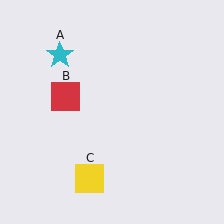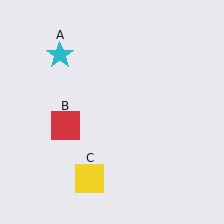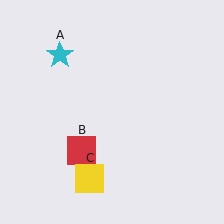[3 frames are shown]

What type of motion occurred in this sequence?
The red square (object B) rotated counterclockwise around the center of the scene.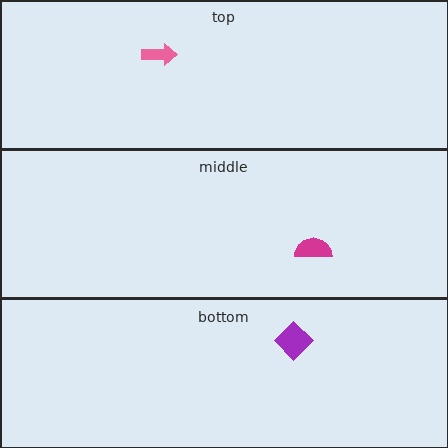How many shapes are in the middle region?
1.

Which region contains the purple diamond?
The bottom region.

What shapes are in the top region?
The pink arrow.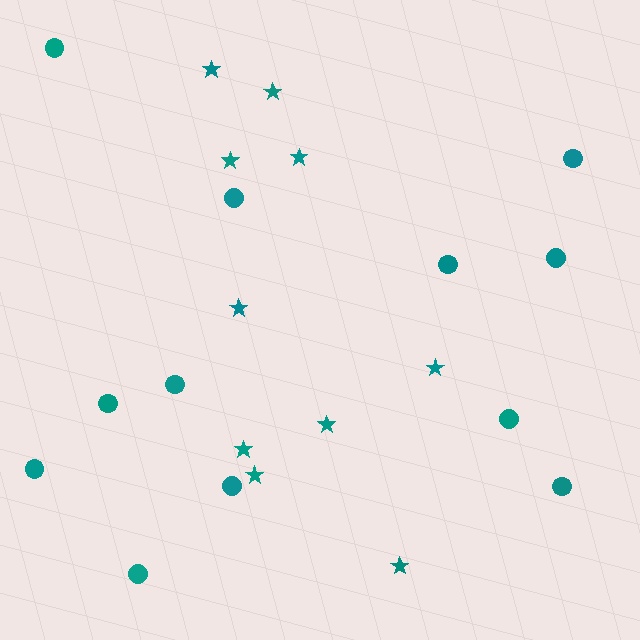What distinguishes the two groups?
There are 2 groups: one group of circles (12) and one group of stars (10).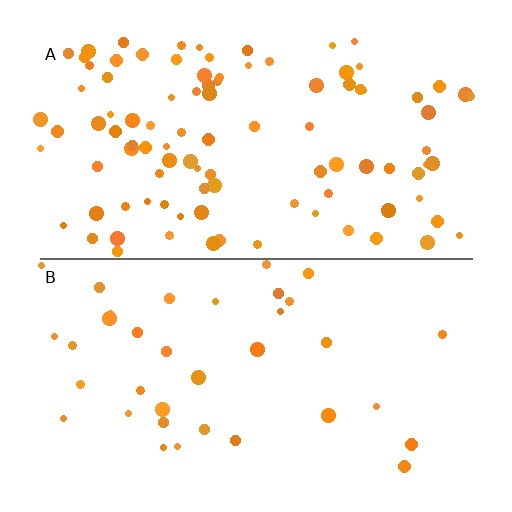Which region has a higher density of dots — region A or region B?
A (the top).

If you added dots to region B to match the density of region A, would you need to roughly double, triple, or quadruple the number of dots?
Approximately triple.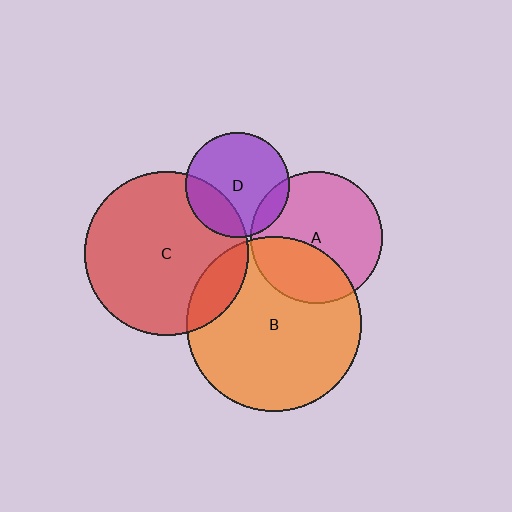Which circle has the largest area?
Circle B (orange).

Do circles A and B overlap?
Yes.